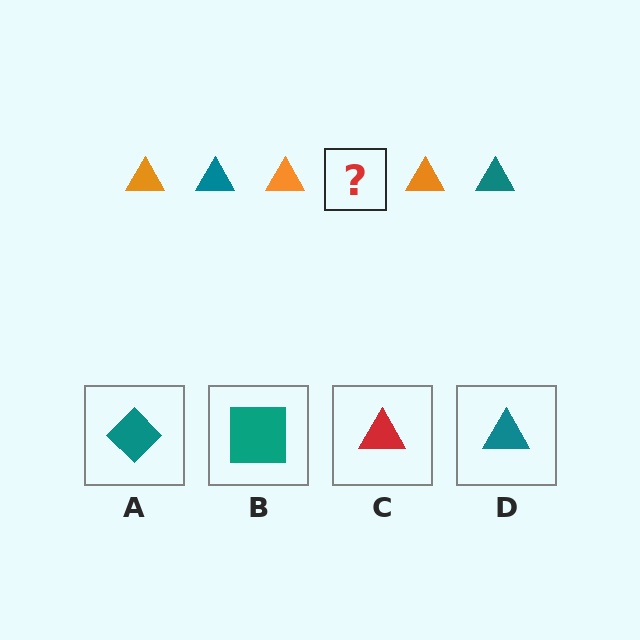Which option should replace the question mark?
Option D.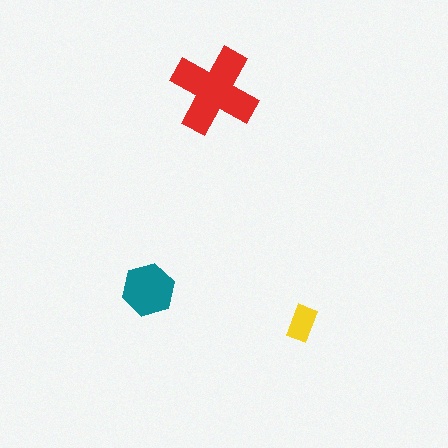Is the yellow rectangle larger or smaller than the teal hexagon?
Smaller.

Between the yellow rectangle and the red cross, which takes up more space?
The red cross.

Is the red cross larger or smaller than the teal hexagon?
Larger.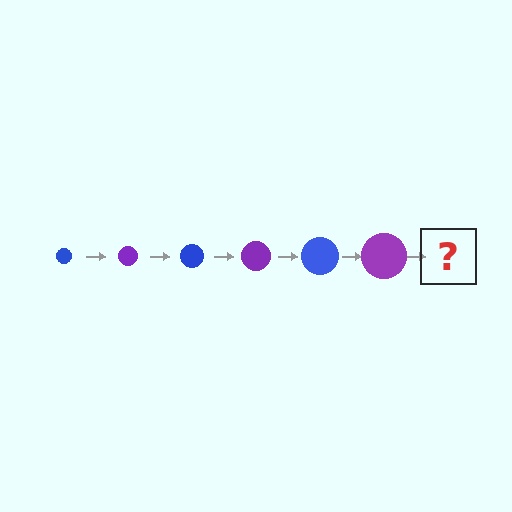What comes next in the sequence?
The next element should be a blue circle, larger than the previous one.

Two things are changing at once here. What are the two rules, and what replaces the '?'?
The two rules are that the circle grows larger each step and the color cycles through blue and purple. The '?' should be a blue circle, larger than the previous one.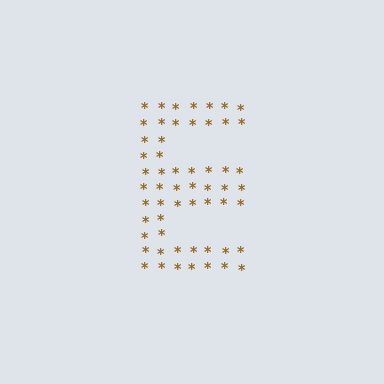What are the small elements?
The small elements are asterisks.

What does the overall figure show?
The overall figure shows the letter E.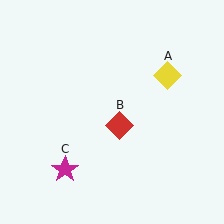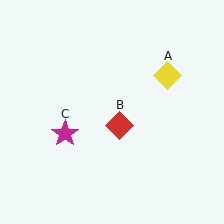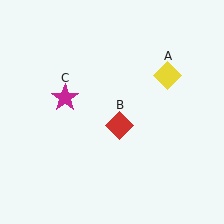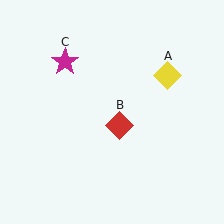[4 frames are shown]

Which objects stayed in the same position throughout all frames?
Yellow diamond (object A) and red diamond (object B) remained stationary.